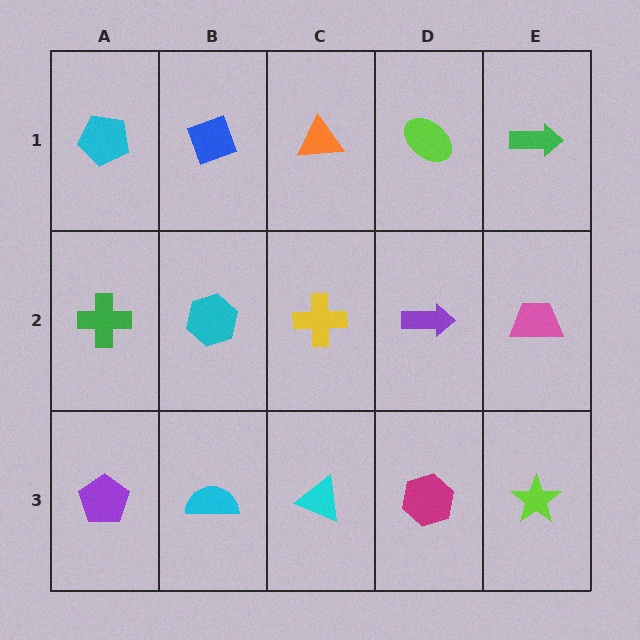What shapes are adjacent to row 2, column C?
An orange triangle (row 1, column C), a cyan triangle (row 3, column C), a cyan hexagon (row 2, column B), a purple arrow (row 2, column D).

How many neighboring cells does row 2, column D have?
4.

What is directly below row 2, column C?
A cyan triangle.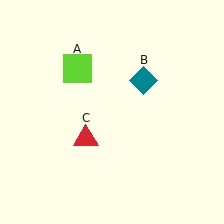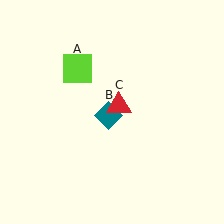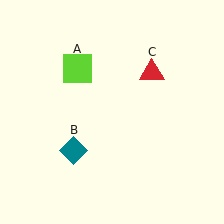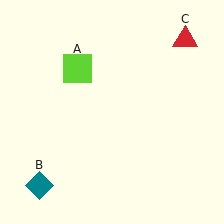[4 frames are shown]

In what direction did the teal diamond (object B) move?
The teal diamond (object B) moved down and to the left.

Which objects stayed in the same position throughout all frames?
Lime square (object A) remained stationary.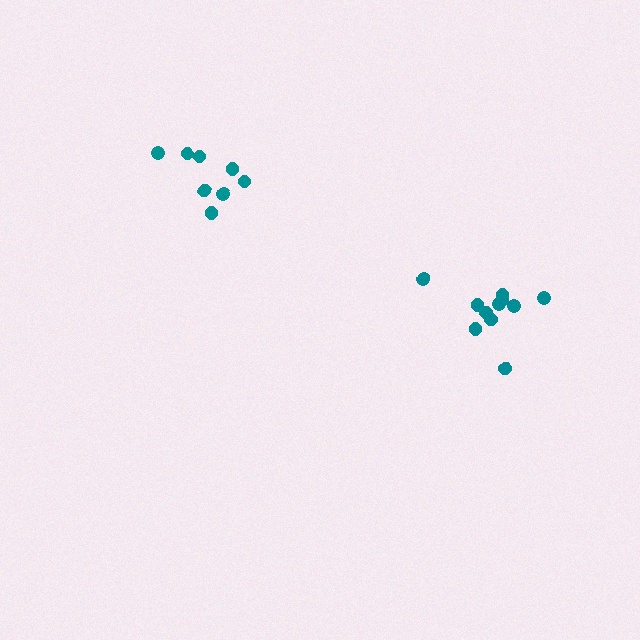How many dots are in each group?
Group 1: 8 dots, Group 2: 11 dots (19 total).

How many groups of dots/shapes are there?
There are 2 groups.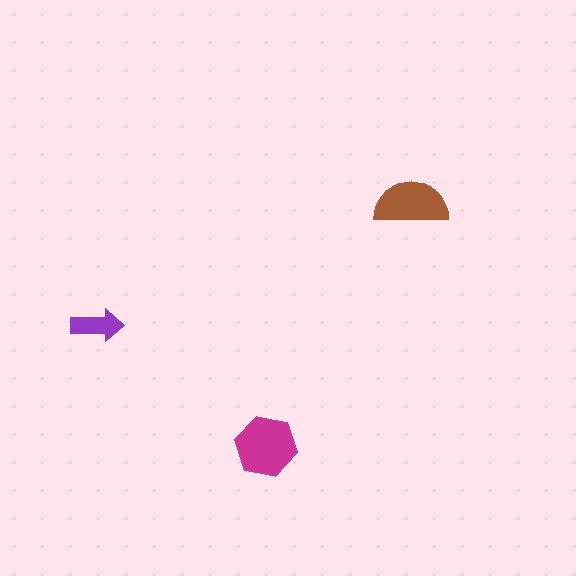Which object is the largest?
The magenta hexagon.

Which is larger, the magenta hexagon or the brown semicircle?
The magenta hexagon.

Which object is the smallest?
The purple arrow.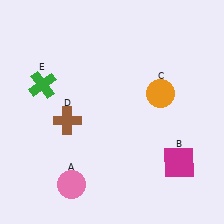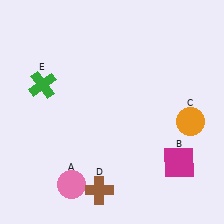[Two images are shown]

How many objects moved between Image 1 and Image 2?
2 objects moved between the two images.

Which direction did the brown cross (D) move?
The brown cross (D) moved down.